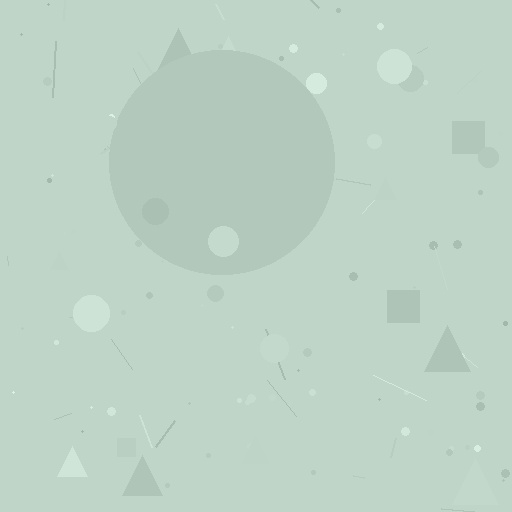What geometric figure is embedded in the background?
A circle is embedded in the background.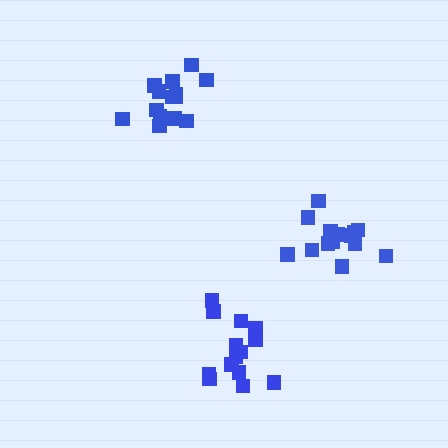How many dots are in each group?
Group 1: 16 dots, Group 2: 14 dots, Group 3: 14 dots (44 total).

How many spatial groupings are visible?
There are 3 spatial groupings.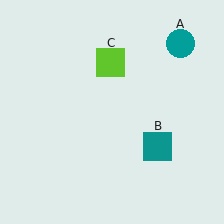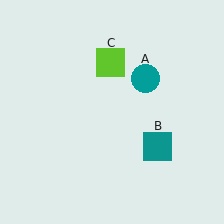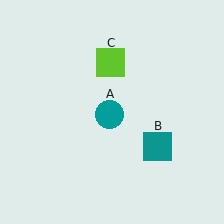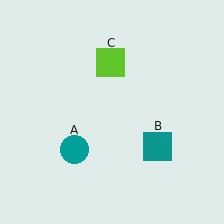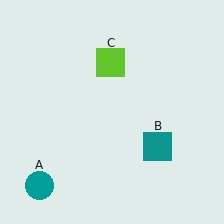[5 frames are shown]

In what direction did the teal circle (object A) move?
The teal circle (object A) moved down and to the left.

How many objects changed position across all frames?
1 object changed position: teal circle (object A).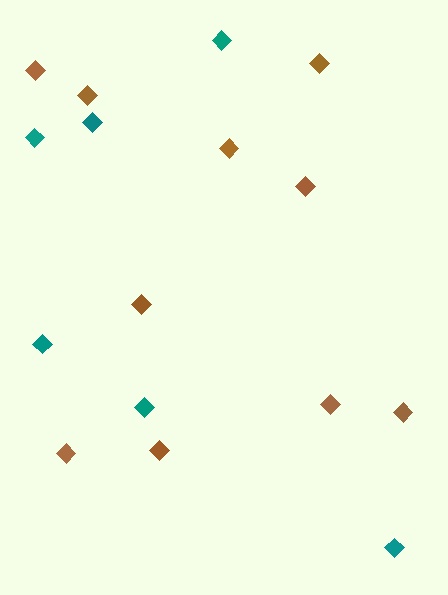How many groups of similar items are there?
There are 2 groups: one group of brown diamonds (10) and one group of teal diamonds (6).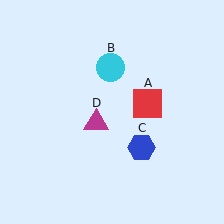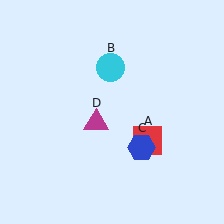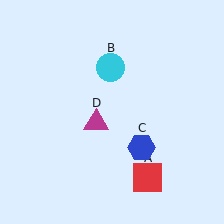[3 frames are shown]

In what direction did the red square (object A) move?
The red square (object A) moved down.